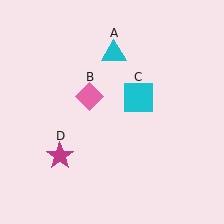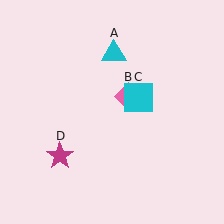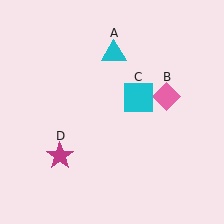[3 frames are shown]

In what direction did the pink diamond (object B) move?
The pink diamond (object B) moved right.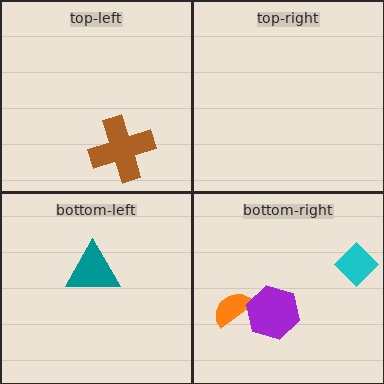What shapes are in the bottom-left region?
The teal triangle.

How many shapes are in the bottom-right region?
3.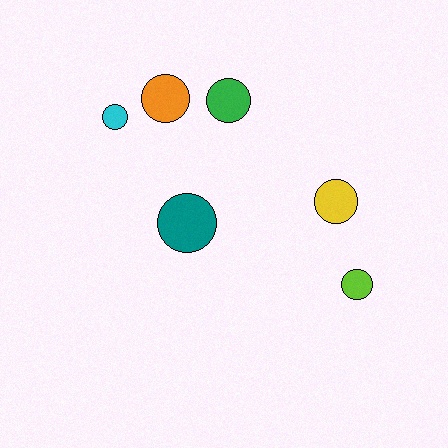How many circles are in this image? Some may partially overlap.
There are 6 circles.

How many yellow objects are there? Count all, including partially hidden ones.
There is 1 yellow object.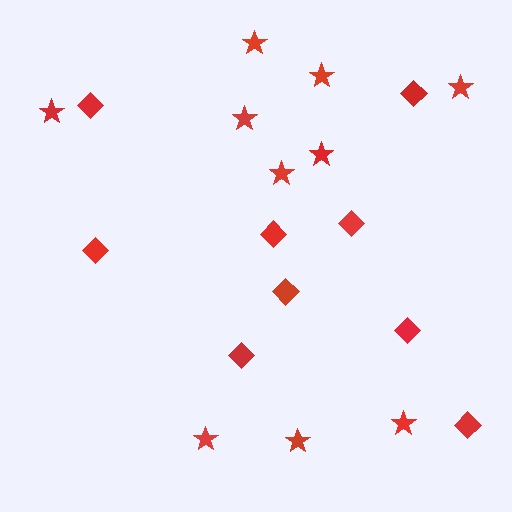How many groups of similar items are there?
There are 2 groups: one group of diamonds (9) and one group of stars (10).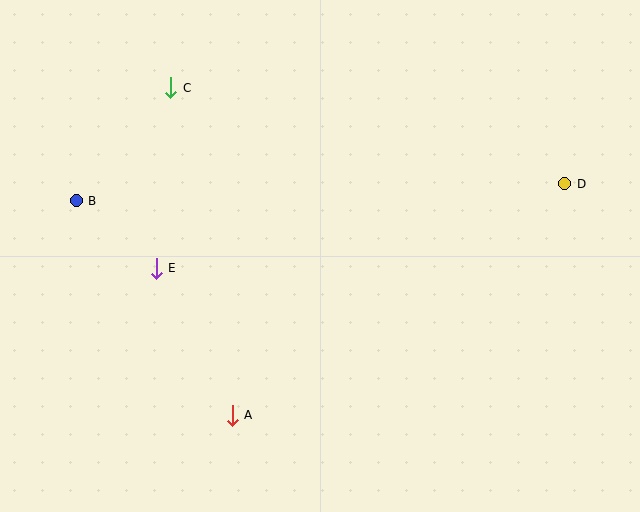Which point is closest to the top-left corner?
Point C is closest to the top-left corner.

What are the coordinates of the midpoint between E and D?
The midpoint between E and D is at (361, 226).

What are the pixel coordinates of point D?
Point D is at (565, 184).